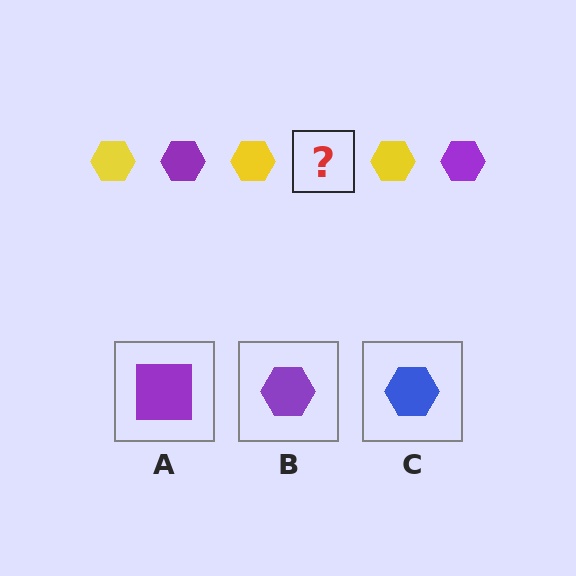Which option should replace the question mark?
Option B.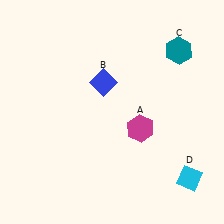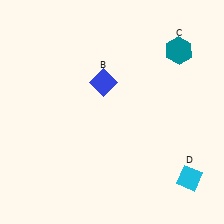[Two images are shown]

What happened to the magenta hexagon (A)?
The magenta hexagon (A) was removed in Image 2. It was in the bottom-right area of Image 1.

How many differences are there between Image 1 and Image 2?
There is 1 difference between the two images.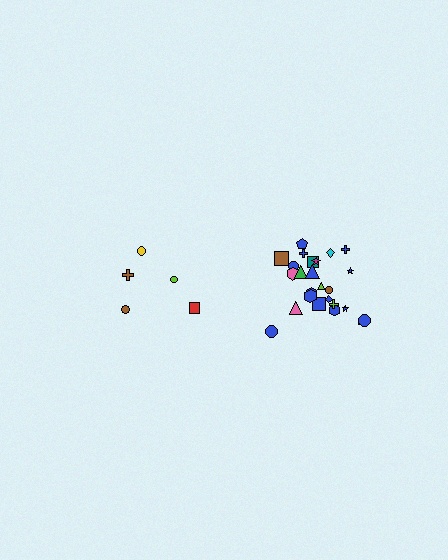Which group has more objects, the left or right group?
The right group.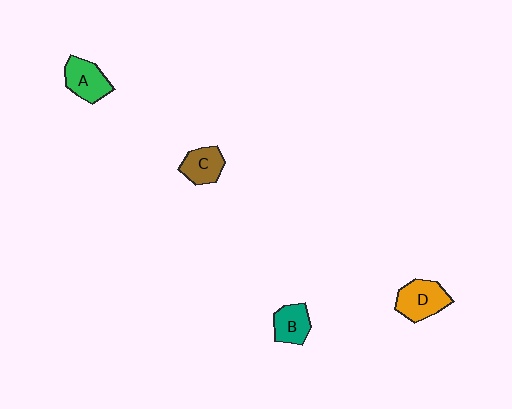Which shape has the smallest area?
Shape B (teal).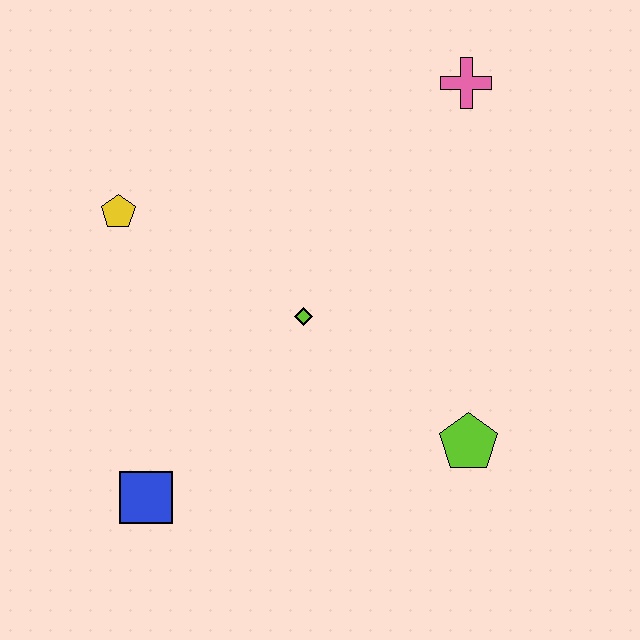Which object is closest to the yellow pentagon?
The lime diamond is closest to the yellow pentagon.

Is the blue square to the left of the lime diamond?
Yes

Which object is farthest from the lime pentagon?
The yellow pentagon is farthest from the lime pentagon.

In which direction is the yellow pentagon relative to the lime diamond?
The yellow pentagon is to the left of the lime diamond.